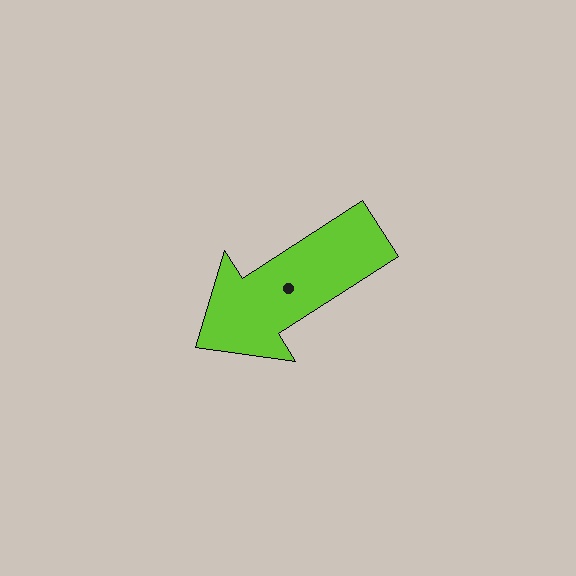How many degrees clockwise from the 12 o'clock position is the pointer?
Approximately 237 degrees.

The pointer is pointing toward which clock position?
Roughly 8 o'clock.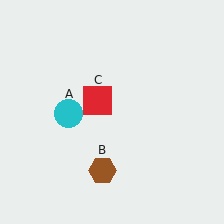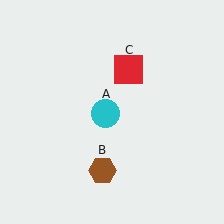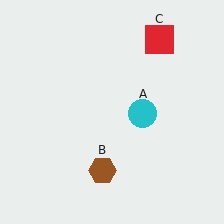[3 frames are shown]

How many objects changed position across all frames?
2 objects changed position: cyan circle (object A), red square (object C).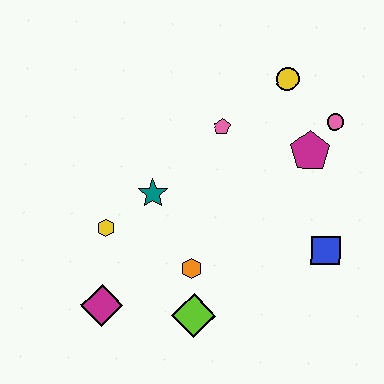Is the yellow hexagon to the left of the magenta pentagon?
Yes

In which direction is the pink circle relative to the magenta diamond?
The pink circle is to the right of the magenta diamond.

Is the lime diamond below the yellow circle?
Yes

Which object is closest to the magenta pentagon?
The pink circle is closest to the magenta pentagon.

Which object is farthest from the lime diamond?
The yellow circle is farthest from the lime diamond.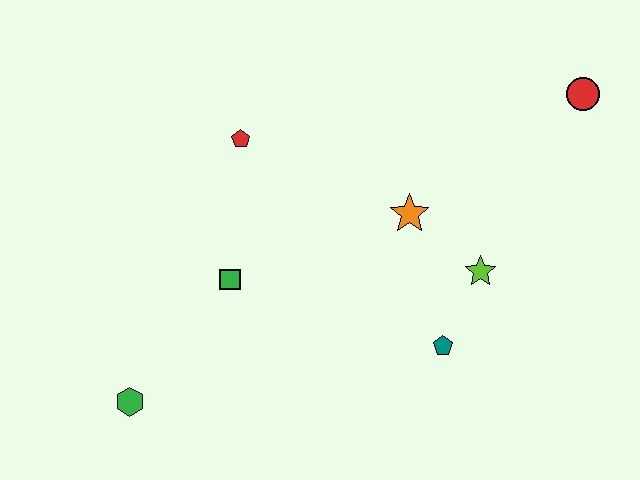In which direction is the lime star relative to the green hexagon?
The lime star is to the right of the green hexagon.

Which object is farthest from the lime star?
The green hexagon is farthest from the lime star.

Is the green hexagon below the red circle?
Yes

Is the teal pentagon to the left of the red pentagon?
No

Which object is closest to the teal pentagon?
The lime star is closest to the teal pentagon.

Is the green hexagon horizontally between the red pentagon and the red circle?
No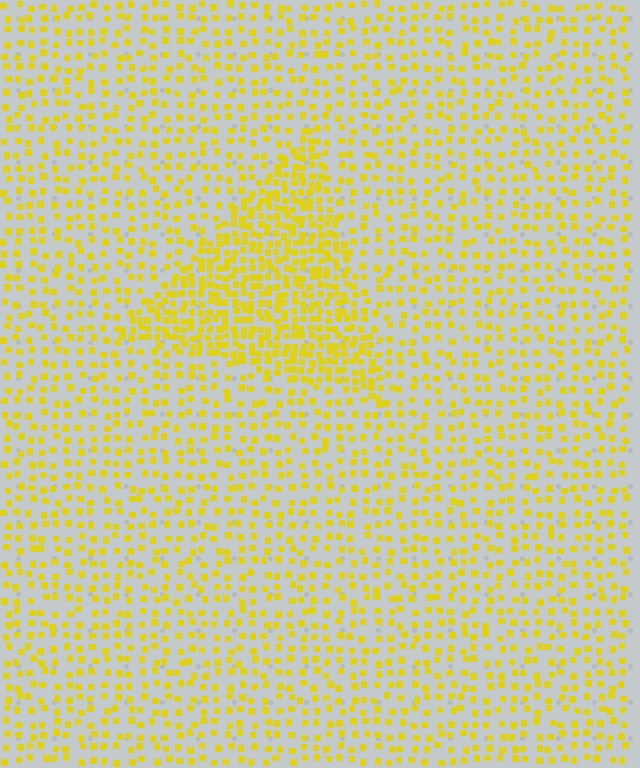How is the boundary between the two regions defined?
The boundary is defined by a change in element density (approximately 2.1x ratio). All elements are the same color, size, and shape.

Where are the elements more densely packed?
The elements are more densely packed inside the triangle boundary.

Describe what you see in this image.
The image contains small yellow elements arranged at two different densities. A triangle-shaped region is visible where the elements are more densely packed than the surrounding area.